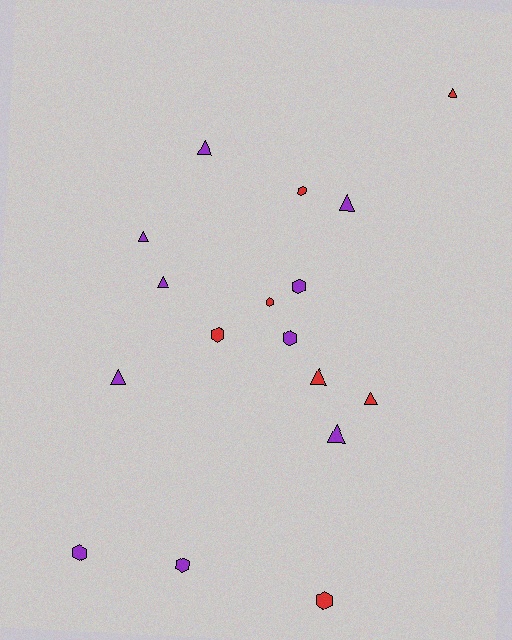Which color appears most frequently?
Purple, with 10 objects.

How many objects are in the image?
There are 17 objects.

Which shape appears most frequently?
Triangle, with 9 objects.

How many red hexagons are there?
There are 4 red hexagons.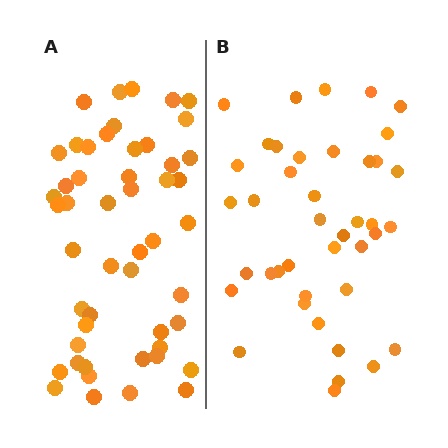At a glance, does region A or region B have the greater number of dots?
Region A (the left region) has more dots.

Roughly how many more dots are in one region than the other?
Region A has roughly 8 or so more dots than region B.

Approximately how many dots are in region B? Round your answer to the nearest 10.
About 40 dots. (The exact count is 41, which rounds to 40.)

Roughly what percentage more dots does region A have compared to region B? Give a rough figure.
About 20% more.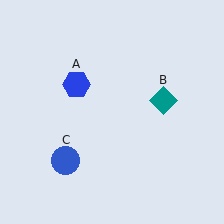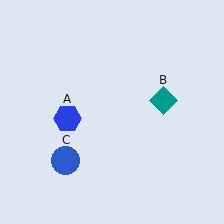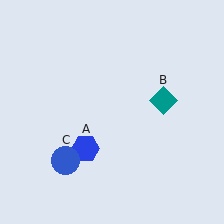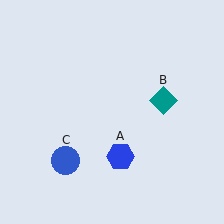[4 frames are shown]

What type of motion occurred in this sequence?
The blue hexagon (object A) rotated counterclockwise around the center of the scene.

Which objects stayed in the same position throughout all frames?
Teal diamond (object B) and blue circle (object C) remained stationary.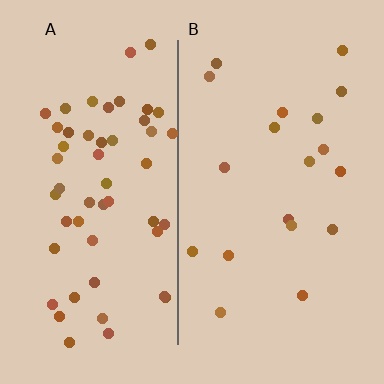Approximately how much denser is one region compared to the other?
Approximately 2.9× — region A over region B.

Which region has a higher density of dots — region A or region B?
A (the left).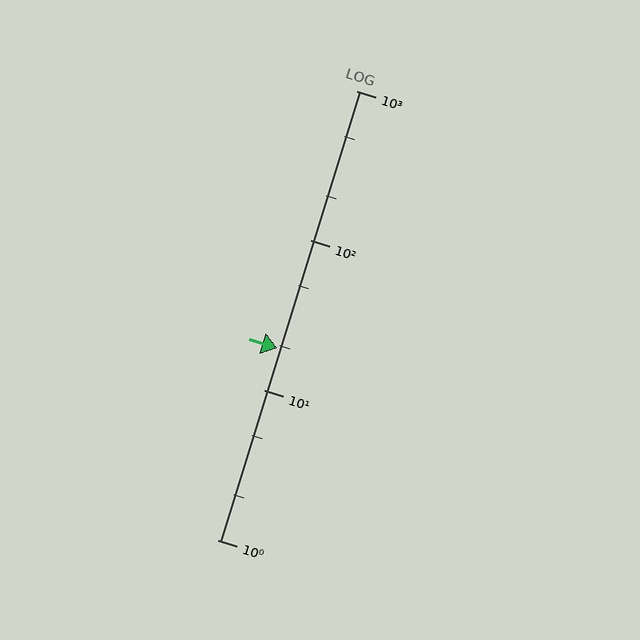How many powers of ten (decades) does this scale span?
The scale spans 3 decades, from 1 to 1000.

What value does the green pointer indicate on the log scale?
The pointer indicates approximately 19.